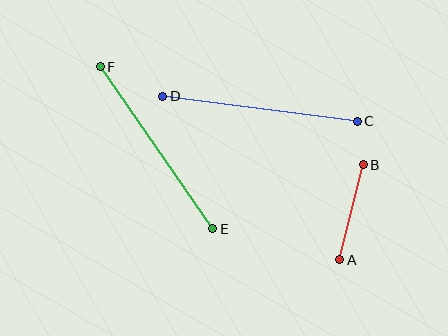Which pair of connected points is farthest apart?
Points E and F are farthest apart.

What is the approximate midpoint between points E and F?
The midpoint is at approximately (157, 148) pixels.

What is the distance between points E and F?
The distance is approximately 197 pixels.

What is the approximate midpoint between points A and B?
The midpoint is at approximately (351, 212) pixels.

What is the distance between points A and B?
The distance is approximately 98 pixels.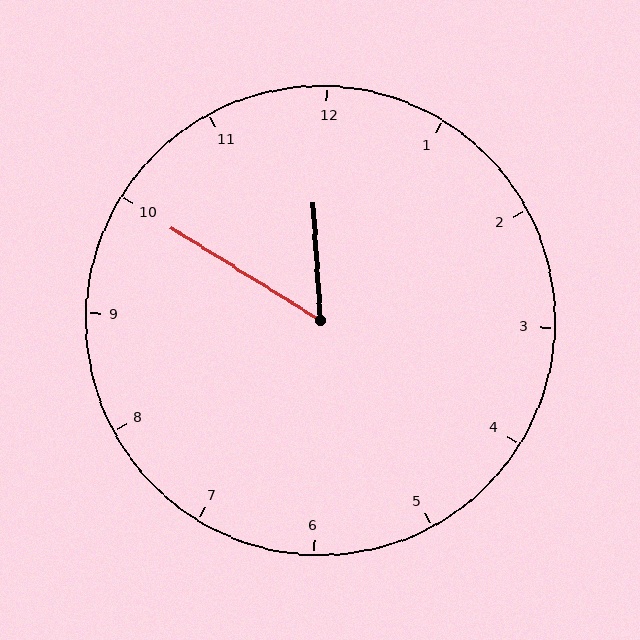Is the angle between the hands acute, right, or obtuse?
It is acute.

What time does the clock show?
11:50.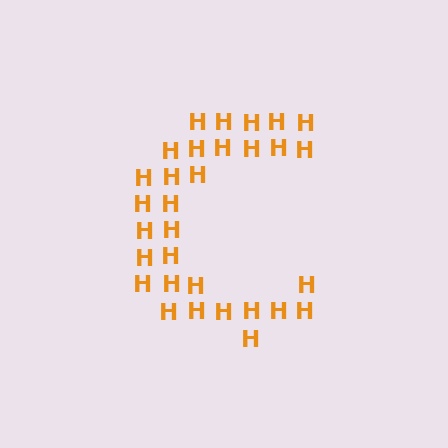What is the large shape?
The large shape is the letter C.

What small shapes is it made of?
It is made of small letter H's.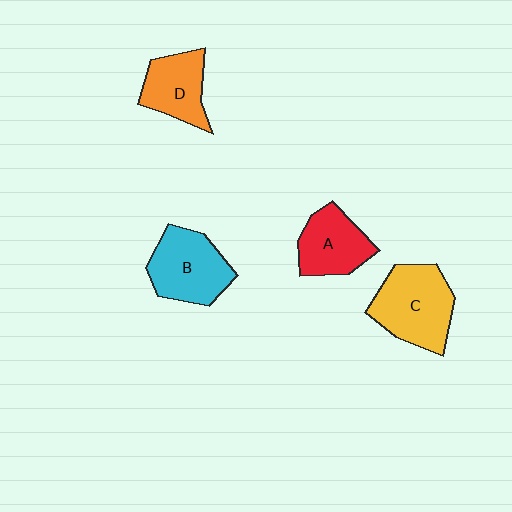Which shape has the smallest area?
Shape D (orange).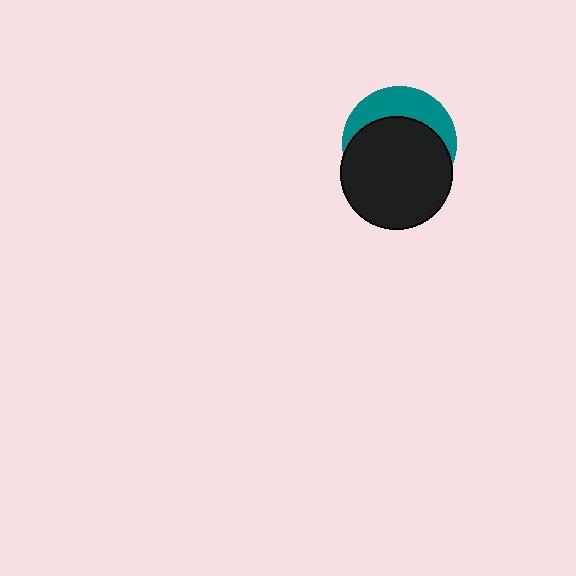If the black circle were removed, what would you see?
You would see the complete teal circle.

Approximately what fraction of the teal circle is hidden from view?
Roughly 66% of the teal circle is hidden behind the black circle.